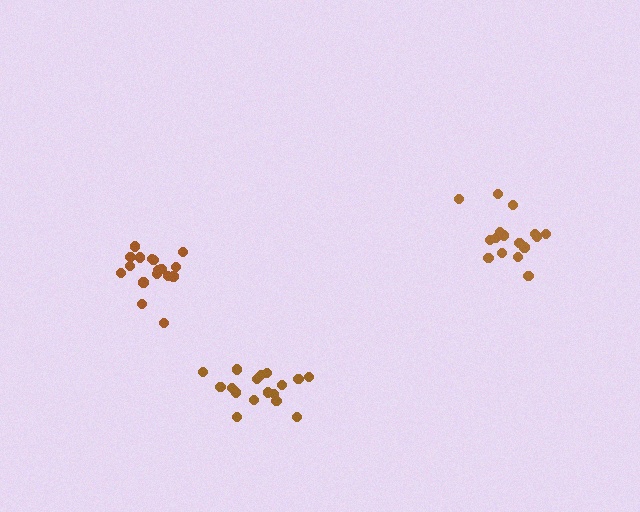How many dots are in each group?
Group 1: 17 dots, Group 2: 17 dots, Group 3: 16 dots (50 total).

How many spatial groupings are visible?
There are 3 spatial groupings.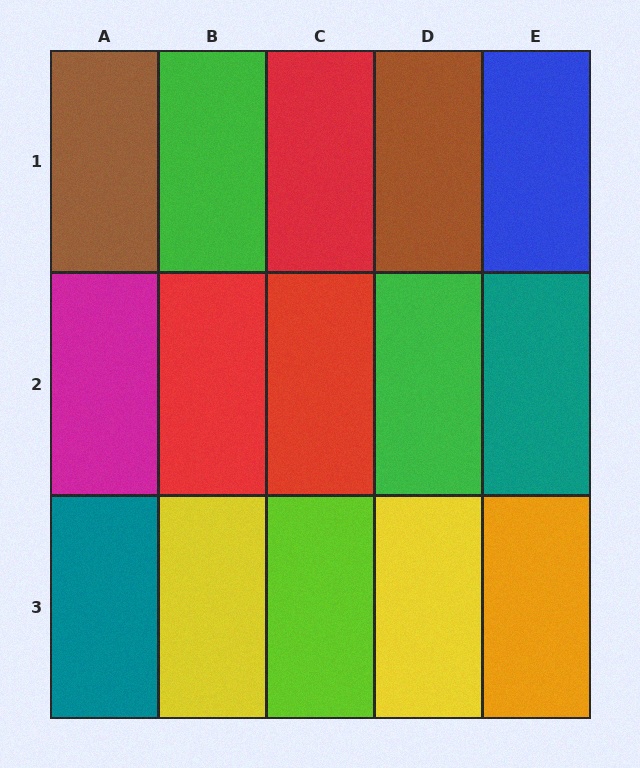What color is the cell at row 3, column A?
Teal.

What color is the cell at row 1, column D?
Brown.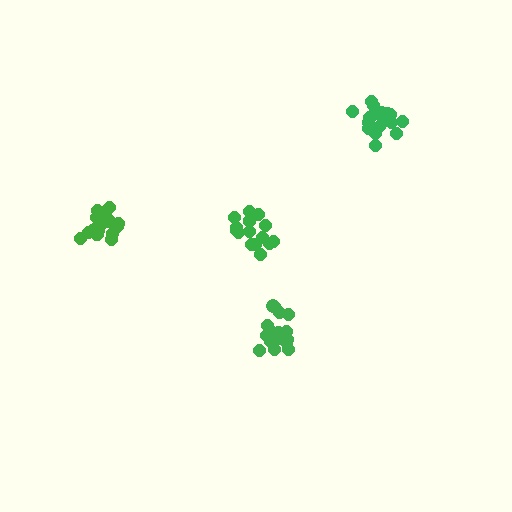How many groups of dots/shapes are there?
There are 4 groups.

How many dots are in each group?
Group 1: 21 dots, Group 2: 21 dots, Group 3: 18 dots, Group 4: 16 dots (76 total).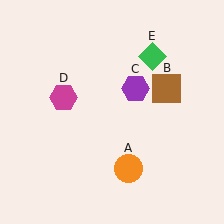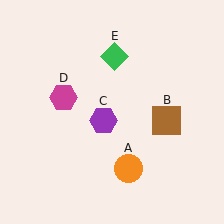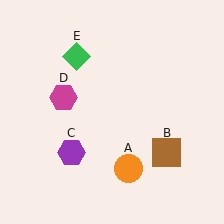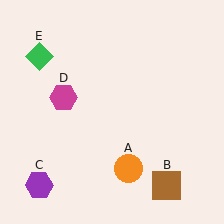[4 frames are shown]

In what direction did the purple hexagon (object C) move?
The purple hexagon (object C) moved down and to the left.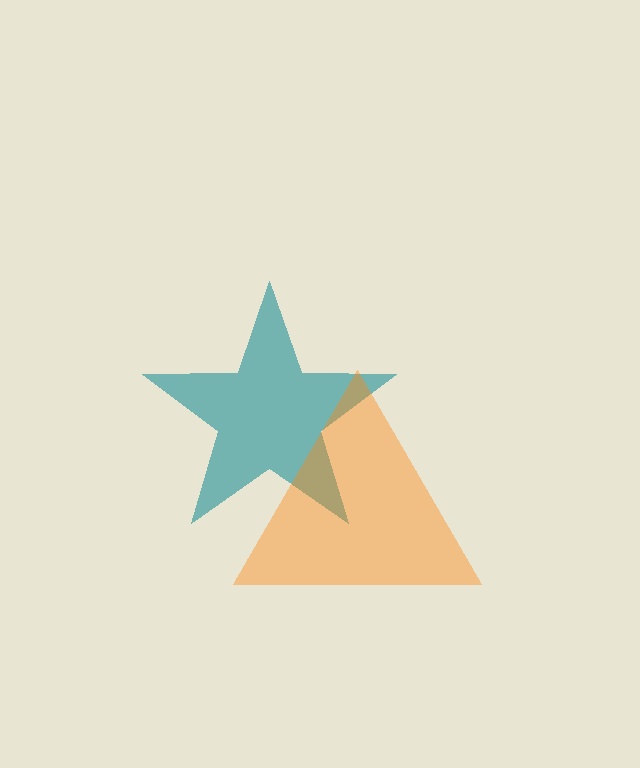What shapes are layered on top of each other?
The layered shapes are: a teal star, an orange triangle.